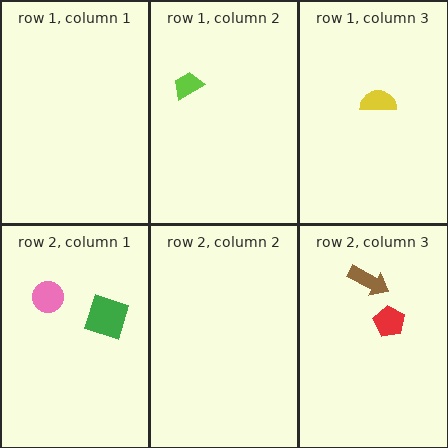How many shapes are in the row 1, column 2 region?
1.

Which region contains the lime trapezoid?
The row 1, column 2 region.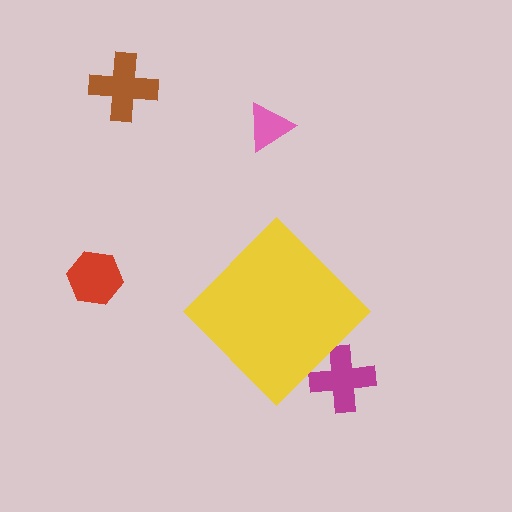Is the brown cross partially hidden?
No, the brown cross is fully visible.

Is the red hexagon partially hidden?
No, the red hexagon is fully visible.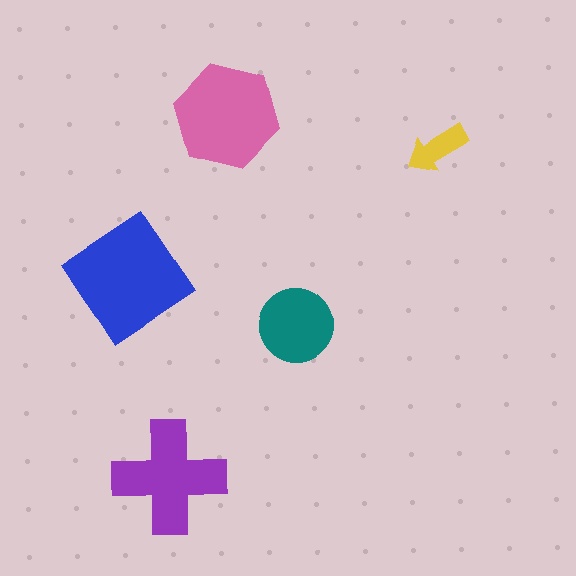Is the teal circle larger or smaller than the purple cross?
Smaller.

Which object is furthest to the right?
The yellow arrow is rightmost.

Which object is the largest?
The blue diamond.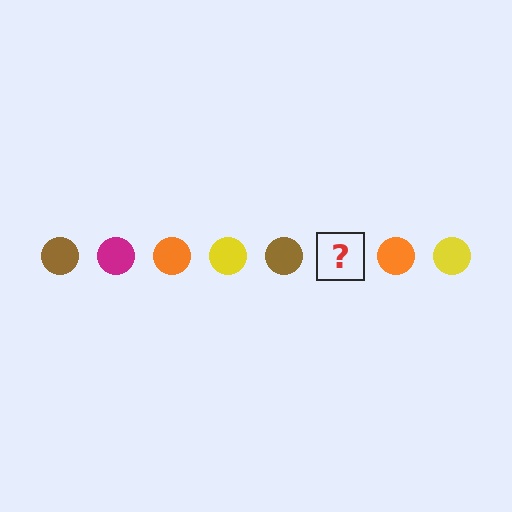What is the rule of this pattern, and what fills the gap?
The rule is that the pattern cycles through brown, magenta, orange, yellow circles. The gap should be filled with a magenta circle.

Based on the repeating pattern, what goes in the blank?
The blank should be a magenta circle.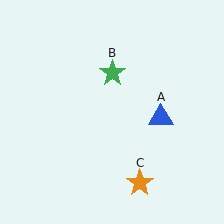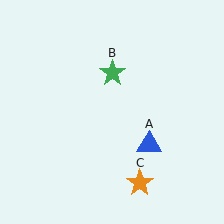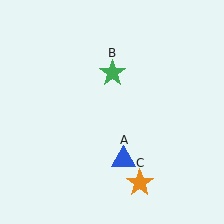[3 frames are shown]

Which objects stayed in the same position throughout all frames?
Green star (object B) and orange star (object C) remained stationary.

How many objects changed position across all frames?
1 object changed position: blue triangle (object A).